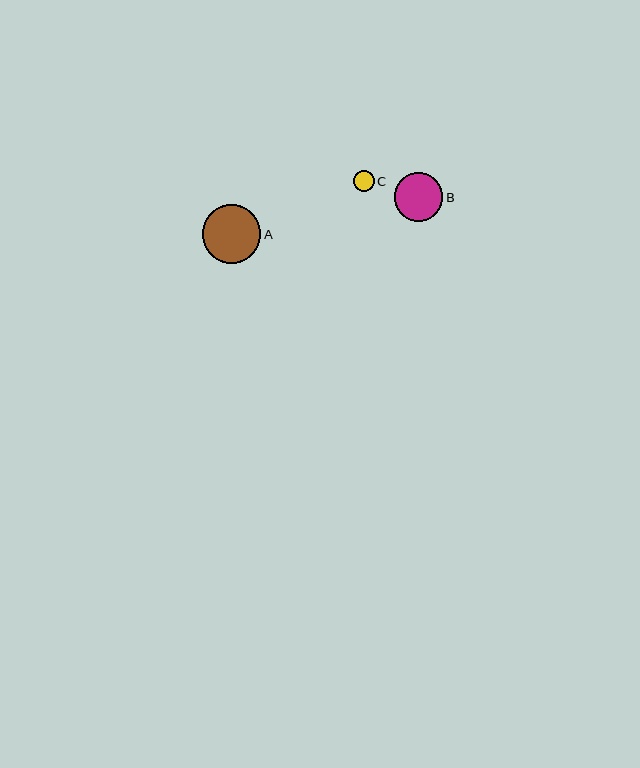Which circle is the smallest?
Circle C is the smallest with a size of approximately 21 pixels.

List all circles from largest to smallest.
From largest to smallest: A, B, C.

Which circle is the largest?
Circle A is the largest with a size of approximately 59 pixels.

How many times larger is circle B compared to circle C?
Circle B is approximately 2.4 times the size of circle C.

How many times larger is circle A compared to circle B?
Circle A is approximately 1.2 times the size of circle B.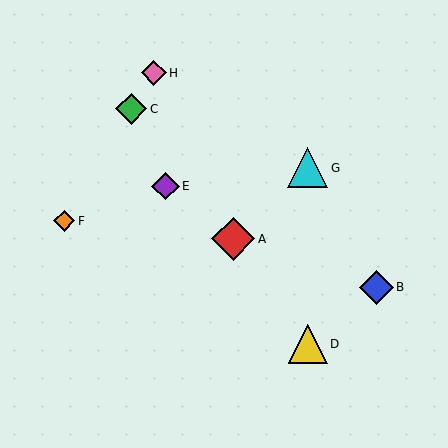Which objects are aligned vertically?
Objects D, G are aligned vertically.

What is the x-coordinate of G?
Object G is at x≈308.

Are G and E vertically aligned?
No, G is at x≈308 and E is at x≈165.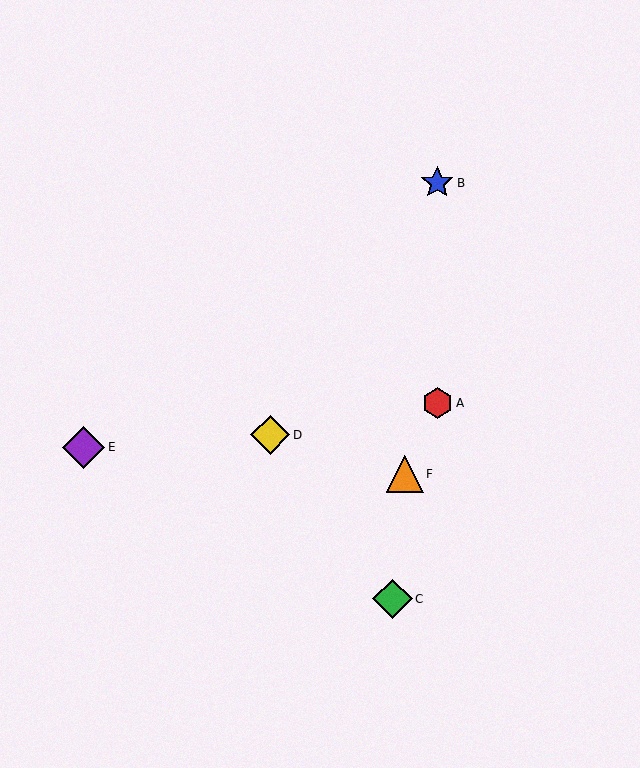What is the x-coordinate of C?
Object C is at x≈392.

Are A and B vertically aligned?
Yes, both are at x≈437.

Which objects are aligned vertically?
Objects A, B are aligned vertically.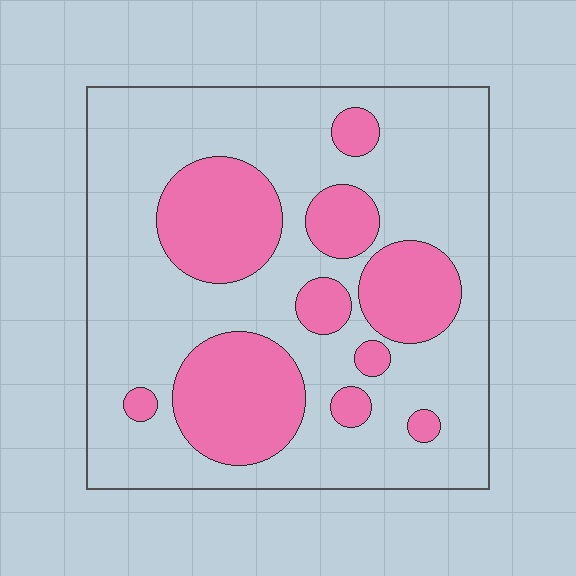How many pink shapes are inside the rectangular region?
10.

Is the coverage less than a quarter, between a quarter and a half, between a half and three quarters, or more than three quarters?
Between a quarter and a half.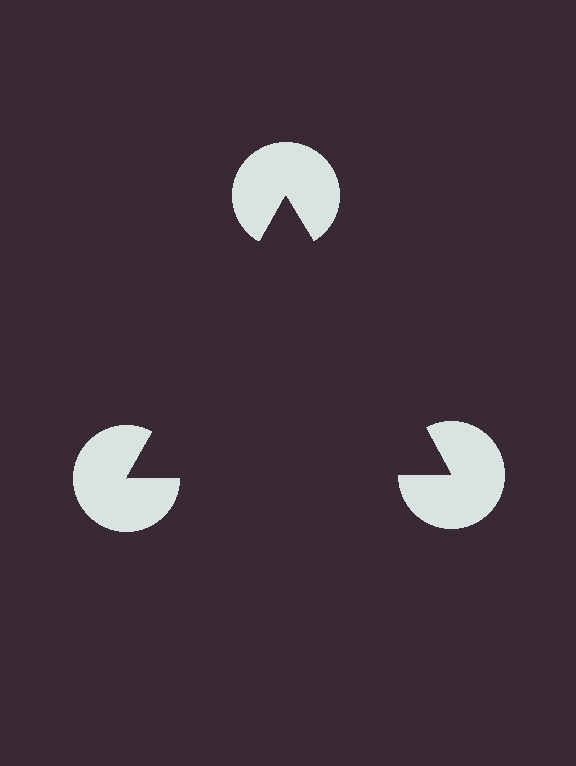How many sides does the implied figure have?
3 sides.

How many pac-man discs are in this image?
There are 3 — one at each vertex of the illusory triangle.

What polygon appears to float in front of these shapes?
An illusory triangle — its edges are inferred from the aligned wedge cuts in the pac-man discs, not physically drawn.